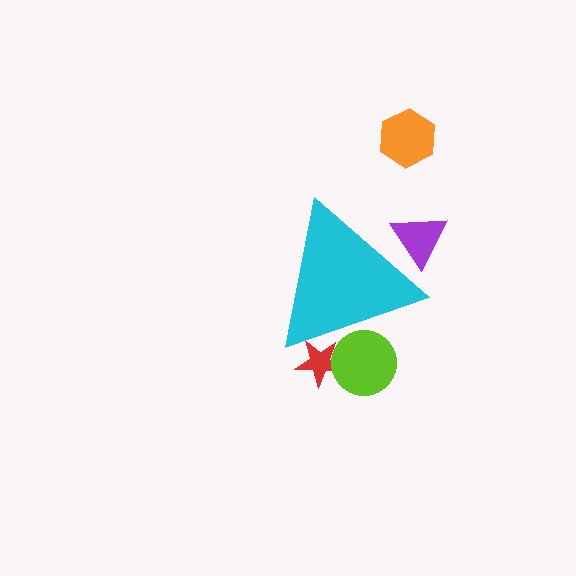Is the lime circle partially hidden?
Yes, the lime circle is partially hidden behind the cyan triangle.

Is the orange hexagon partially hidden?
No, the orange hexagon is fully visible.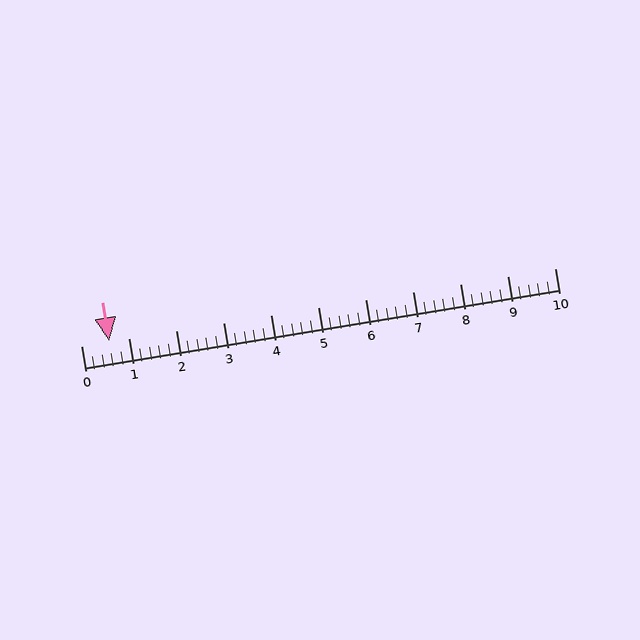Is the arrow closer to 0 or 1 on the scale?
The arrow is closer to 1.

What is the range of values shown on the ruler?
The ruler shows values from 0 to 10.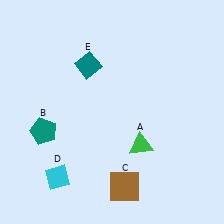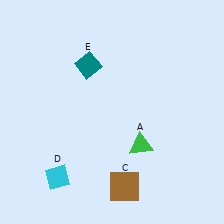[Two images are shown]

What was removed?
The teal pentagon (B) was removed in Image 2.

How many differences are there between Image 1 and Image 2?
There is 1 difference between the two images.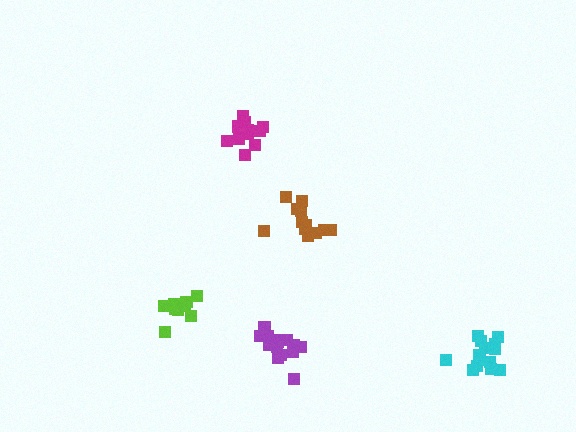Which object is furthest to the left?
The lime cluster is leftmost.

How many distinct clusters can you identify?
There are 5 distinct clusters.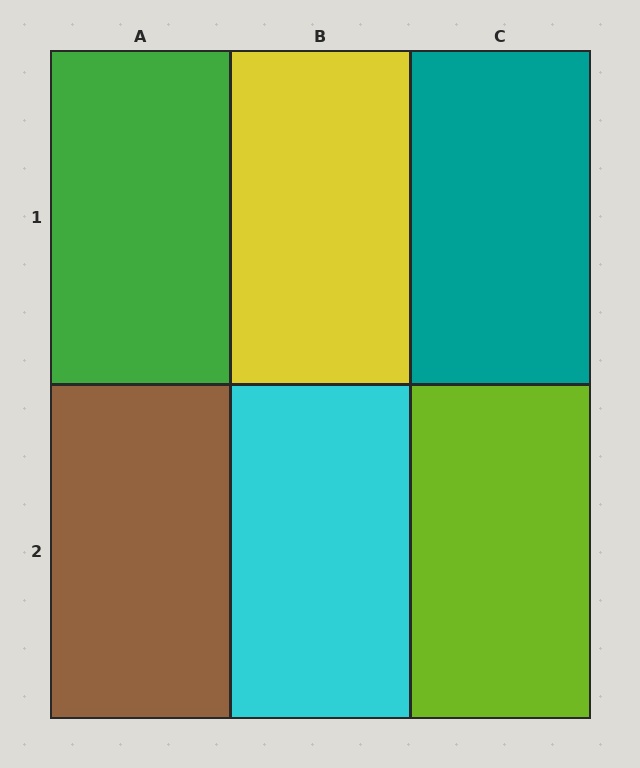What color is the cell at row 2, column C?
Lime.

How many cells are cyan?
1 cell is cyan.